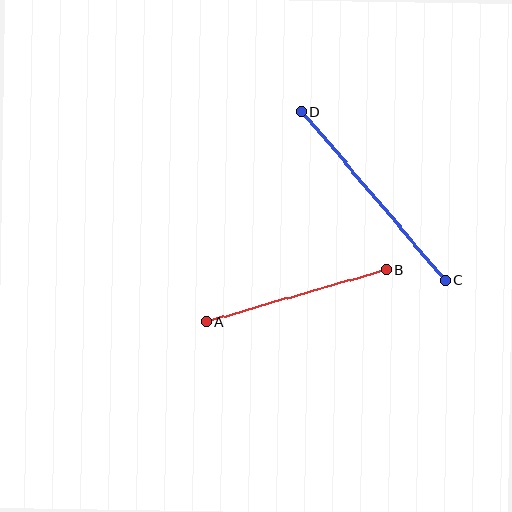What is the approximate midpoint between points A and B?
The midpoint is at approximately (296, 296) pixels.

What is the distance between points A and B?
The distance is approximately 187 pixels.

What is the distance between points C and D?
The distance is approximately 221 pixels.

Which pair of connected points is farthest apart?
Points C and D are farthest apart.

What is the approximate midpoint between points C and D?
The midpoint is at approximately (373, 196) pixels.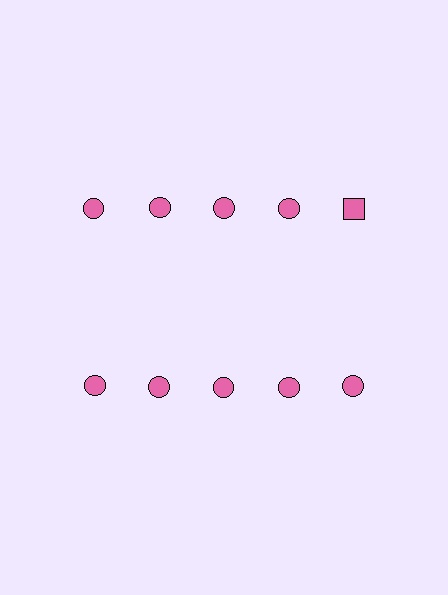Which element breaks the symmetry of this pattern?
The pink square in the top row, rightmost column breaks the symmetry. All other shapes are pink circles.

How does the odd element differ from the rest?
It has a different shape: square instead of circle.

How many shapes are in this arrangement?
There are 10 shapes arranged in a grid pattern.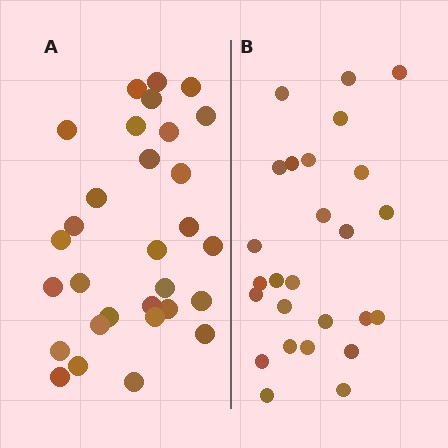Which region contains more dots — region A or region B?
Region A (the left region) has more dots.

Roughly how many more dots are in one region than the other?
Region A has about 4 more dots than region B.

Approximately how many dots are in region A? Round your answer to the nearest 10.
About 30 dots.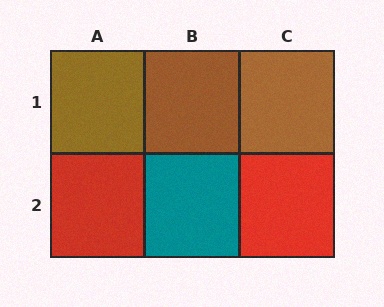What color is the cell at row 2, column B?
Teal.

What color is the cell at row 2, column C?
Red.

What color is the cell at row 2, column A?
Red.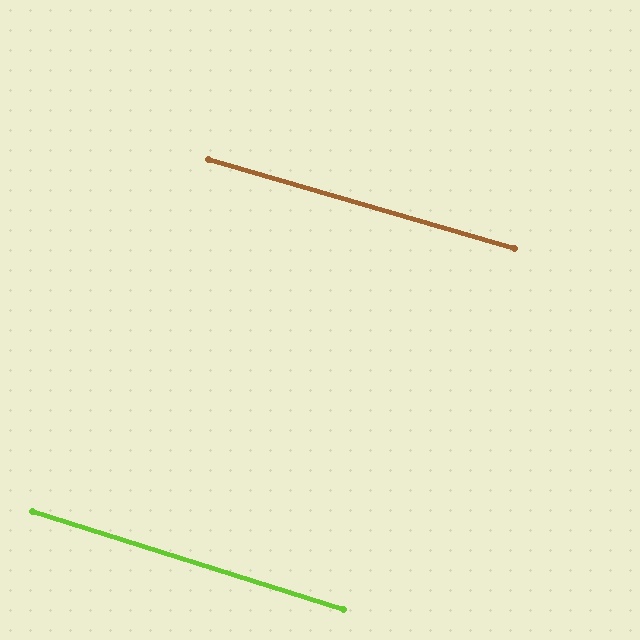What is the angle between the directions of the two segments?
Approximately 1 degree.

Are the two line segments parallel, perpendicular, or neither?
Parallel — their directions differ by only 1.3°.